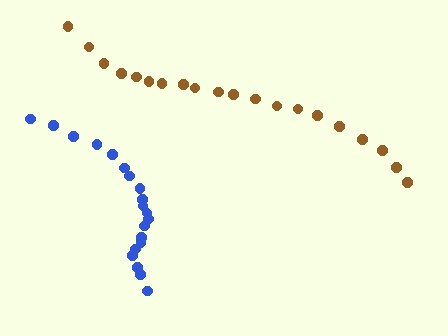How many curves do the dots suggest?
There are 2 distinct paths.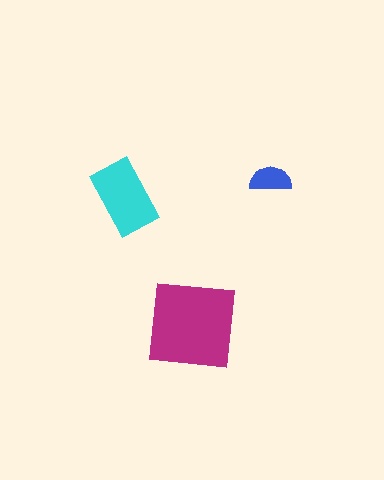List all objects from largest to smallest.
The magenta square, the cyan rectangle, the blue semicircle.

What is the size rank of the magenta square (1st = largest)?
1st.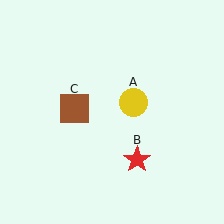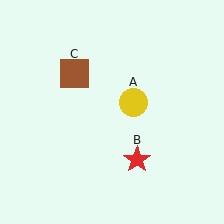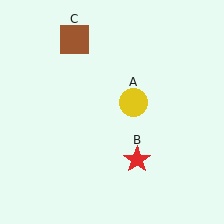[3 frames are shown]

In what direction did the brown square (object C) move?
The brown square (object C) moved up.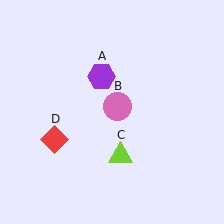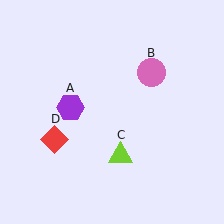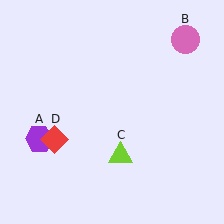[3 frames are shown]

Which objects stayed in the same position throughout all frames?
Lime triangle (object C) and red diamond (object D) remained stationary.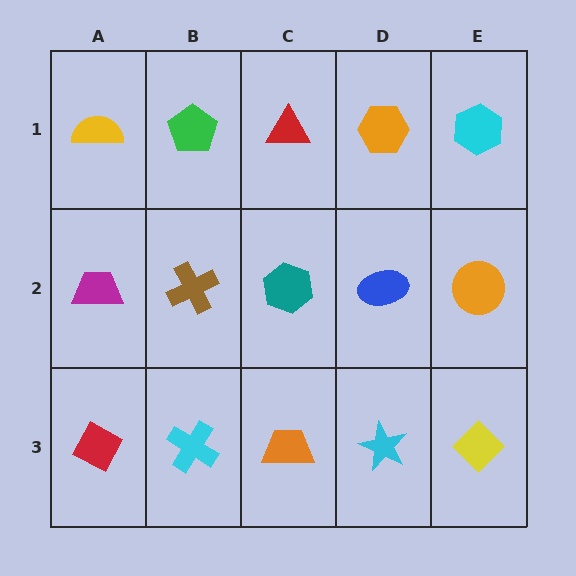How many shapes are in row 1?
5 shapes.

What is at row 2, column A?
A magenta trapezoid.